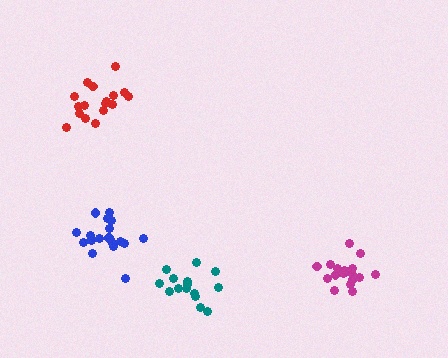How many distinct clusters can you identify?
There are 4 distinct clusters.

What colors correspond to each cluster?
The clusters are colored: blue, teal, red, magenta.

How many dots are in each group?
Group 1: 18 dots, Group 2: 15 dots, Group 3: 17 dots, Group 4: 18 dots (68 total).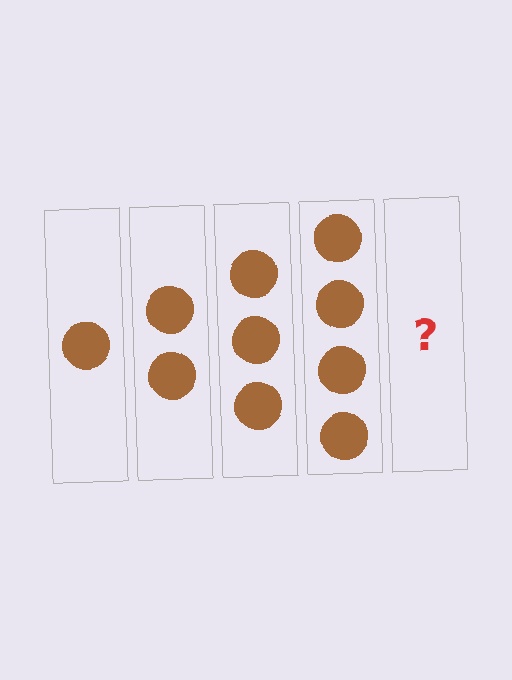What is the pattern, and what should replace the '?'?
The pattern is that each step adds one more circle. The '?' should be 5 circles.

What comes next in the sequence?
The next element should be 5 circles.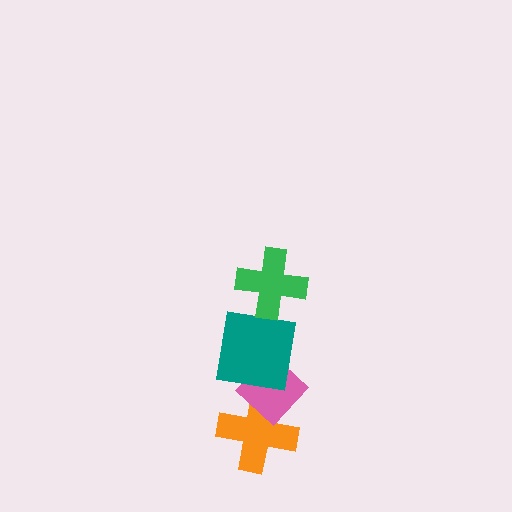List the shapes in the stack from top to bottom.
From top to bottom: the green cross, the teal square, the pink diamond, the orange cross.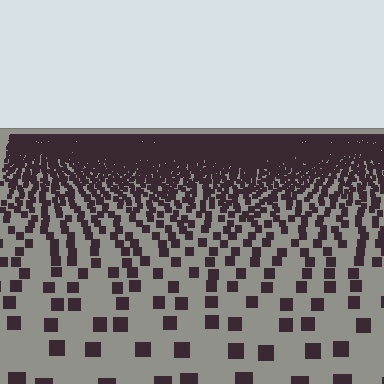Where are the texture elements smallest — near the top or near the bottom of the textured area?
Near the top.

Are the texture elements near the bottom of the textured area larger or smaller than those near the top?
Larger. Near the bottom, elements are closer to the viewer and appear at a bigger on-screen size.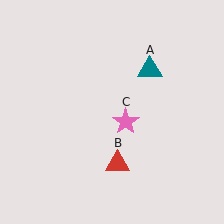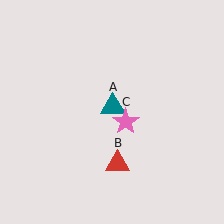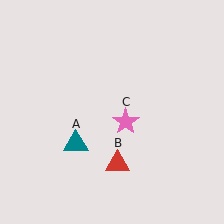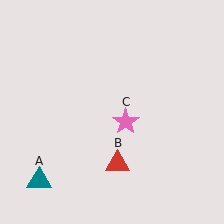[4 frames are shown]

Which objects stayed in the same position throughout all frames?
Red triangle (object B) and pink star (object C) remained stationary.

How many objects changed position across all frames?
1 object changed position: teal triangle (object A).